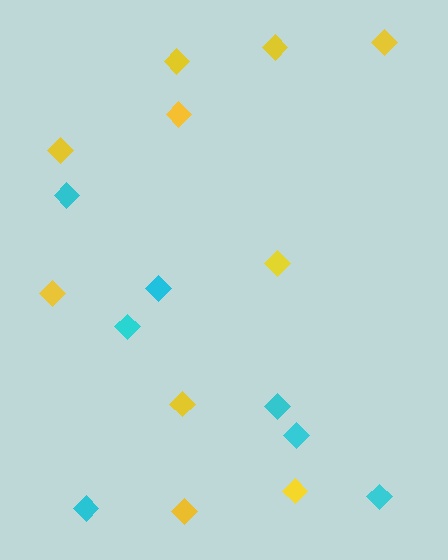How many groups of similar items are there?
There are 2 groups: one group of cyan diamonds (7) and one group of yellow diamonds (10).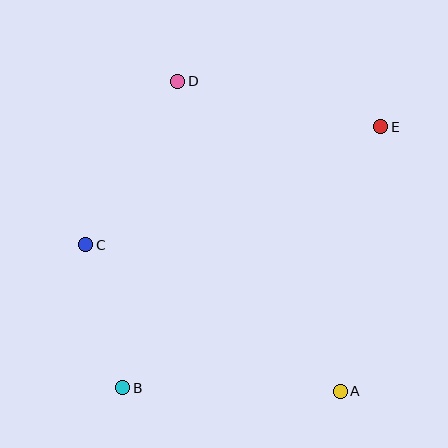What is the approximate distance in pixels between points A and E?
The distance between A and E is approximately 268 pixels.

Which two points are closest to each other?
Points B and C are closest to each other.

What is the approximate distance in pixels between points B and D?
The distance between B and D is approximately 312 pixels.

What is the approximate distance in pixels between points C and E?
The distance between C and E is approximately 318 pixels.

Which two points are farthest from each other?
Points B and E are farthest from each other.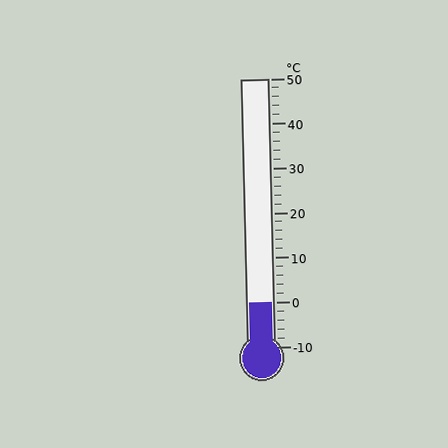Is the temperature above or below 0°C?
The temperature is at 0°C.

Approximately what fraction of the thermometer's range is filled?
The thermometer is filled to approximately 15% of its range.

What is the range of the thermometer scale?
The thermometer scale ranges from -10°C to 50°C.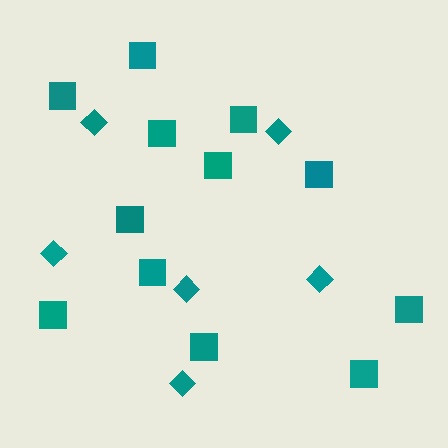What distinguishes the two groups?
There are 2 groups: one group of squares (12) and one group of diamonds (6).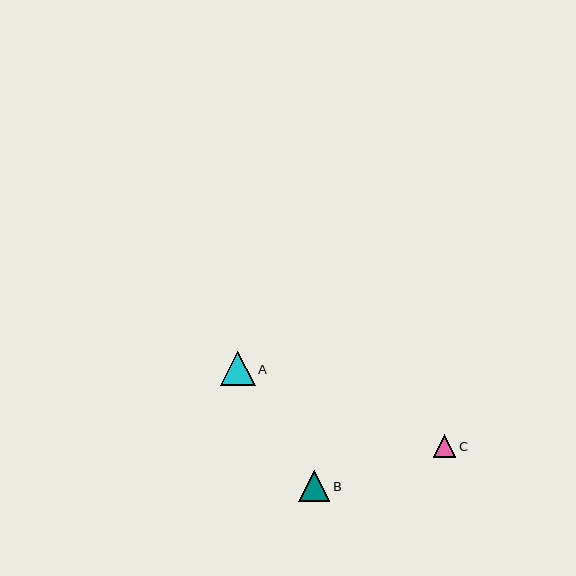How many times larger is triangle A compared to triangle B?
Triangle A is approximately 1.1 times the size of triangle B.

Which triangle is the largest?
Triangle A is the largest with a size of approximately 34 pixels.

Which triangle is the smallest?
Triangle C is the smallest with a size of approximately 22 pixels.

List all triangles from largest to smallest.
From largest to smallest: A, B, C.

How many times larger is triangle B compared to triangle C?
Triangle B is approximately 1.4 times the size of triangle C.